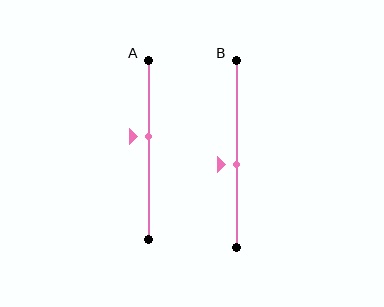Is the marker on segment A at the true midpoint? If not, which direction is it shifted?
No, the marker on segment A is shifted upward by about 7% of the segment length.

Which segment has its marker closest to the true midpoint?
Segment B has its marker closest to the true midpoint.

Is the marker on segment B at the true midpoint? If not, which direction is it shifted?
No, the marker on segment B is shifted downward by about 6% of the segment length.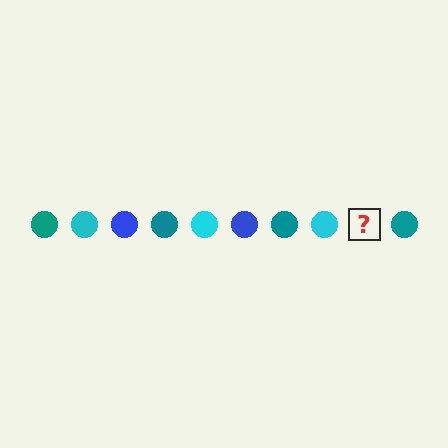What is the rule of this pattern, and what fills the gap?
The rule is that the pattern cycles through teal, cyan, blue circles. The gap should be filled with a blue circle.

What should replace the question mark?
The question mark should be replaced with a blue circle.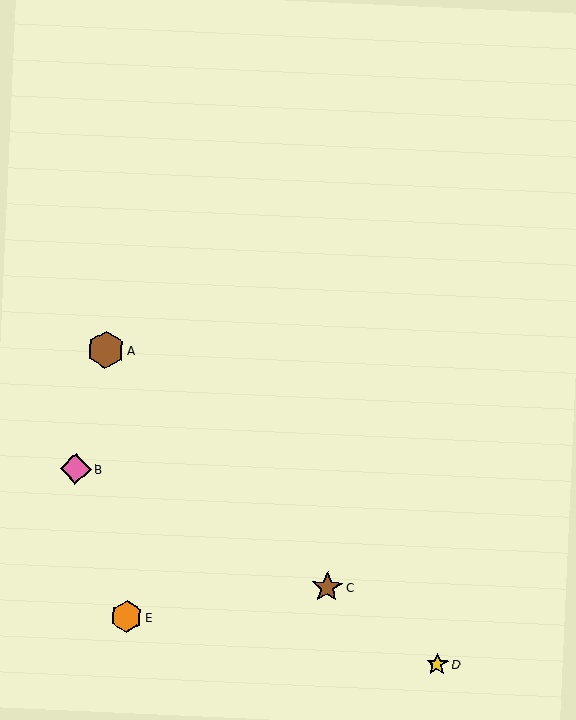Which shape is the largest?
The brown hexagon (labeled A) is the largest.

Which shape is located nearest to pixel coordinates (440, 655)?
The yellow star (labeled D) at (437, 664) is nearest to that location.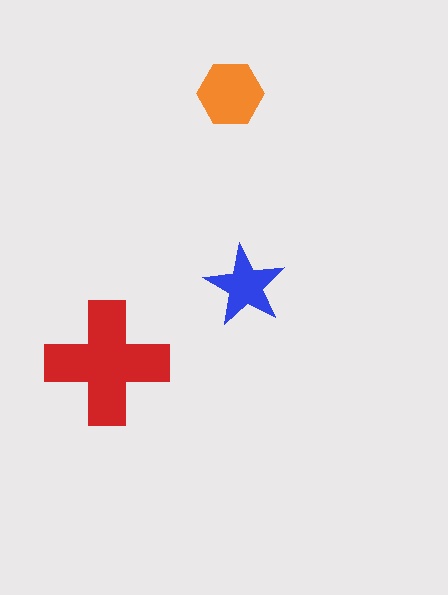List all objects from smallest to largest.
The blue star, the orange hexagon, the red cross.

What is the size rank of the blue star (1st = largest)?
3rd.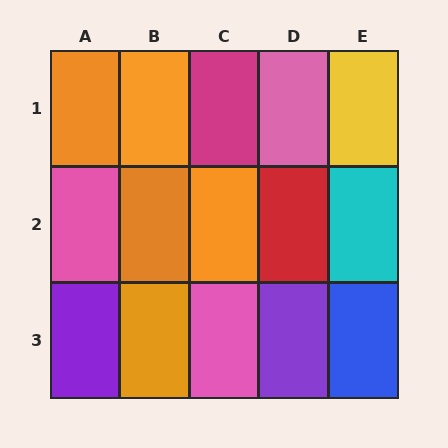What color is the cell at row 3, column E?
Blue.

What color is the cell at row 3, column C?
Pink.